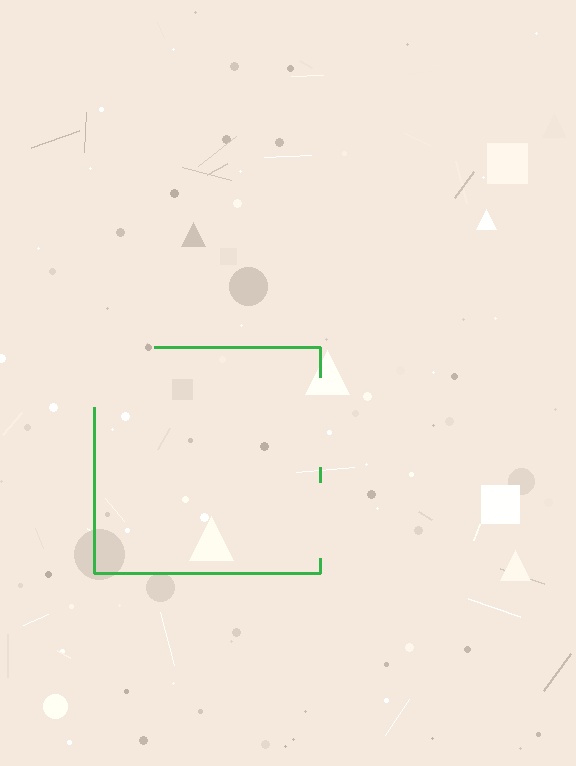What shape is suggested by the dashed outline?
The dashed outline suggests a square.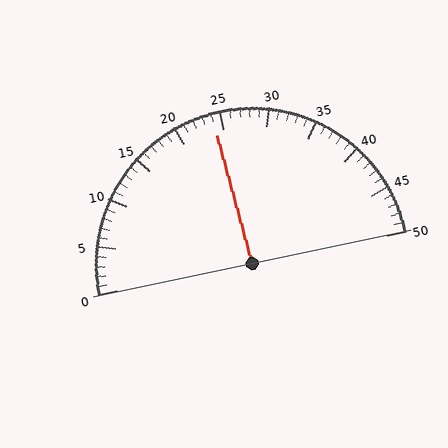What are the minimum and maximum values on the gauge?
The gauge ranges from 0 to 50.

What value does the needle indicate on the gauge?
The needle indicates approximately 24.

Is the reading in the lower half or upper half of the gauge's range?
The reading is in the lower half of the range (0 to 50).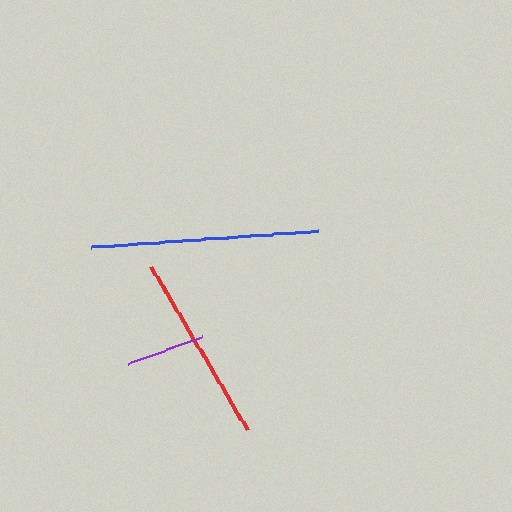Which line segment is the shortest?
The purple line is the shortest at approximately 79 pixels.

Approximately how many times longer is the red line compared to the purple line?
The red line is approximately 2.4 times the length of the purple line.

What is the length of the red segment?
The red segment is approximately 190 pixels long.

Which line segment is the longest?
The blue line is the longest at approximately 228 pixels.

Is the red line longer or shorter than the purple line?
The red line is longer than the purple line.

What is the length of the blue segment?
The blue segment is approximately 228 pixels long.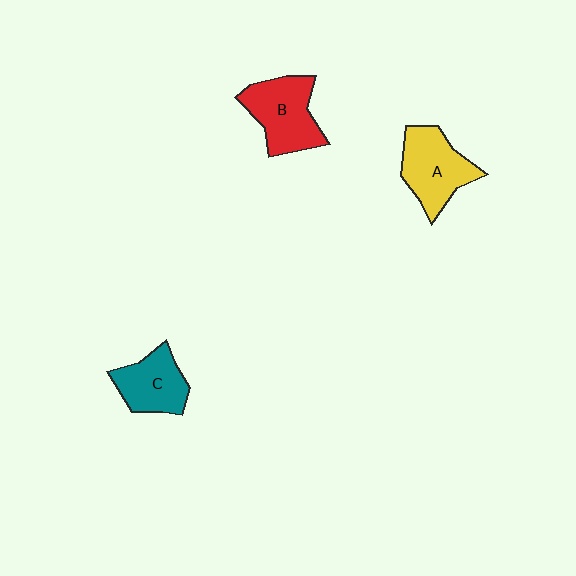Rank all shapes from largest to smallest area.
From largest to smallest: B (red), A (yellow), C (teal).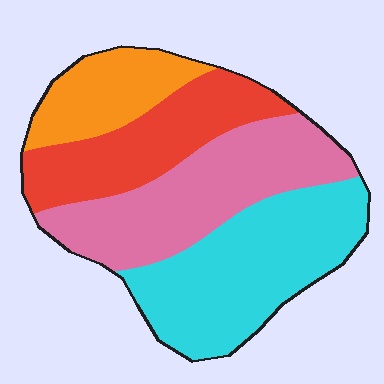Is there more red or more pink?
Pink.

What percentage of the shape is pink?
Pink covers roughly 30% of the shape.